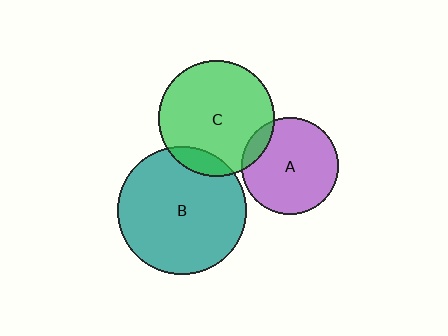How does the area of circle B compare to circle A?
Approximately 1.8 times.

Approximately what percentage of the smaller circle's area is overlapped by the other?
Approximately 10%.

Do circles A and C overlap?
Yes.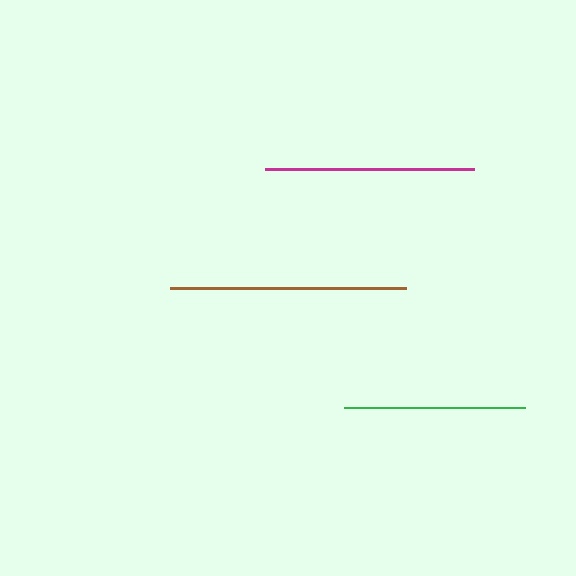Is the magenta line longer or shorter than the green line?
The magenta line is longer than the green line.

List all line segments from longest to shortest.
From longest to shortest: brown, magenta, green.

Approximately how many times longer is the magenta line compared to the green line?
The magenta line is approximately 1.2 times the length of the green line.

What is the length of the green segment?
The green segment is approximately 180 pixels long.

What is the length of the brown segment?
The brown segment is approximately 236 pixels long.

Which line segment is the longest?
The brown line is the longest at approximately 236 pixels.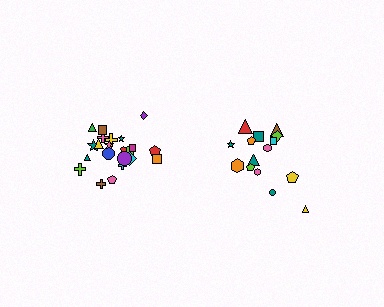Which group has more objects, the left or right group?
The left group.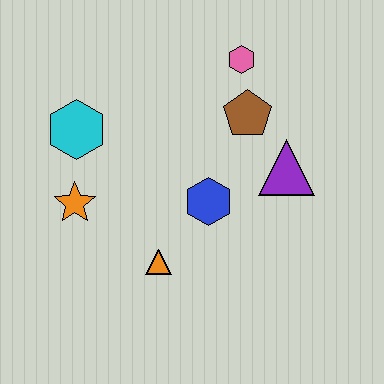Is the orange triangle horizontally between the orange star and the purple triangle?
Yes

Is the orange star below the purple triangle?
Yes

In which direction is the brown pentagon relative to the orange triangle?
The brown pentagon is above the orange triangle.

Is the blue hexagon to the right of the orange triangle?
Yes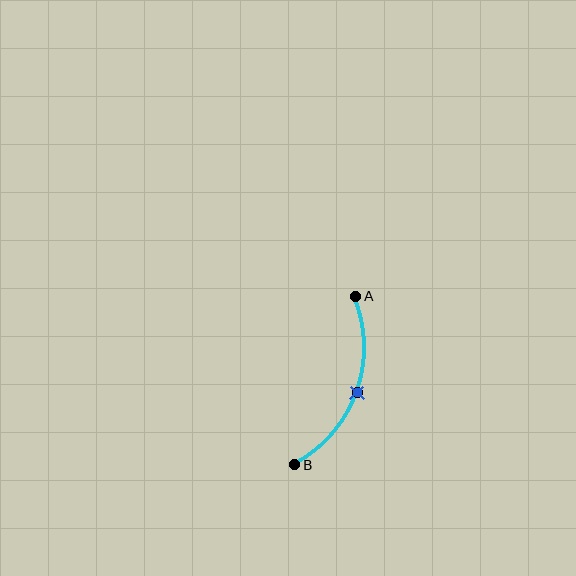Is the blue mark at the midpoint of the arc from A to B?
Yes. The blue mark lies on the arc at equal arc-length from both A and B — it is the arc midpoint.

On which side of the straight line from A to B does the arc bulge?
The arc bulges to the right of the straight line connecting A and B.